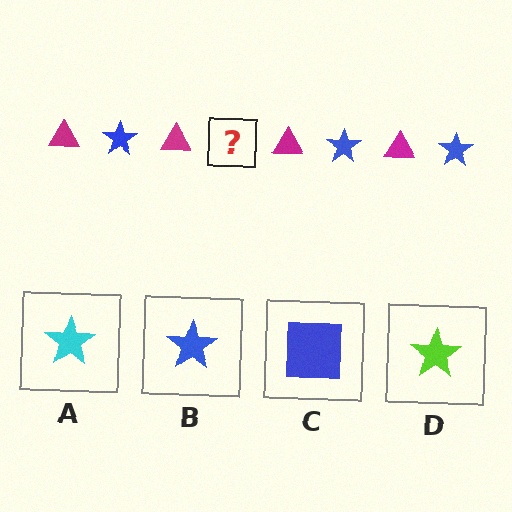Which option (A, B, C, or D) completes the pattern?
B.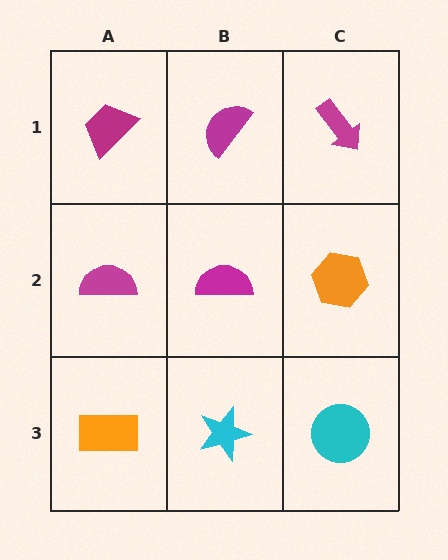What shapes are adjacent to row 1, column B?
A magenta semicircle (row 2, column B), a magenta trapezoid (row 1, column A), a magenta arrow (row 1, column C).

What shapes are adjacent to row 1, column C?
An orange hexagon (row 2, column C), a magenta semicircle (row 1, column B).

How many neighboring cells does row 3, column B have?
3.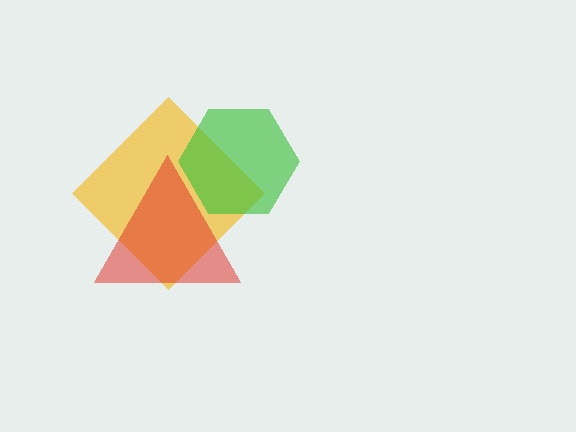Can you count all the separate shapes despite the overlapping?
Yes, there are 3 separate shapes.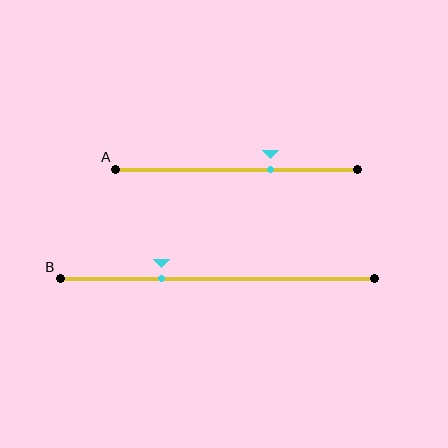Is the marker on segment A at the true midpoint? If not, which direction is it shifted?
No, the marker on segment A is shifted to the right by about 14% of the segment length.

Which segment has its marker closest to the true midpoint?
Segment A has its marker closest to the true midpoint.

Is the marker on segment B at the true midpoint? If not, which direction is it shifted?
No, the marker on segment B is shifted to the left by about 18% of the segment length.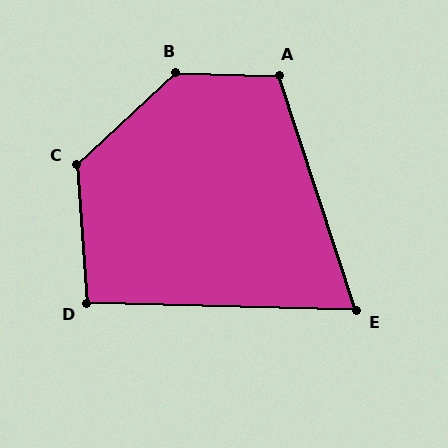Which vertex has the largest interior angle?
B, at approximately 136 degrees.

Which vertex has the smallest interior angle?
E, at approximately 70 degrees.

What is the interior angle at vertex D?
Approximately 96 degrees (obtuse).